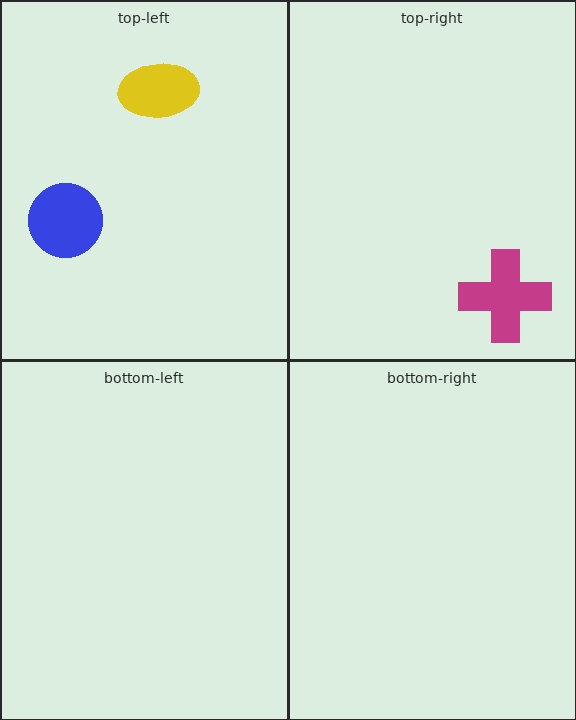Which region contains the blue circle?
The top-left region.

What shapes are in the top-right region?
The magenta cross.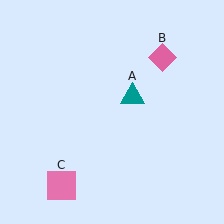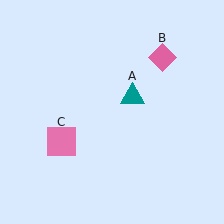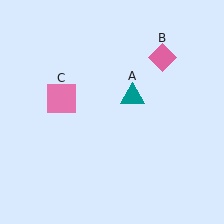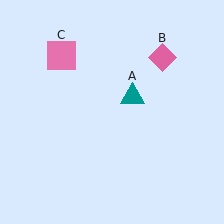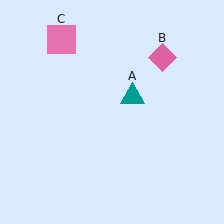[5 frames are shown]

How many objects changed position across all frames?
1 object changed position: pink square (object C).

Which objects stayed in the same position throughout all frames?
Teal triangle (object A) and pink diamond (object B) remained stationary.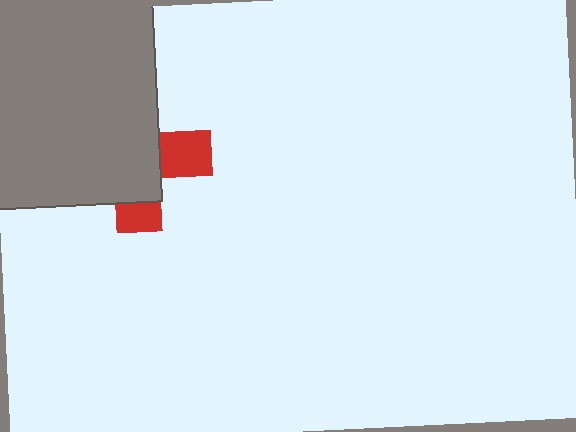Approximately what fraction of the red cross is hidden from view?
Roughly 68% of the red cross is hidden behind the gray square.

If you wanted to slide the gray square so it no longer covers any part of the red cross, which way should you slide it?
Slide it left — that is the most direct way to separate the two shapes.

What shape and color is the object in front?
The object in front is a gray square.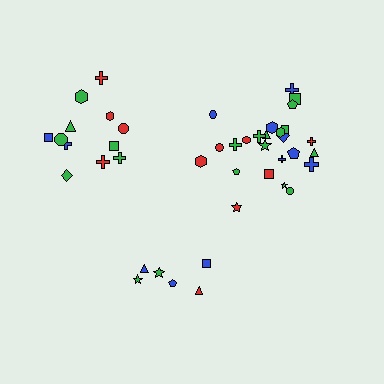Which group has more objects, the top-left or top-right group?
The top-right group.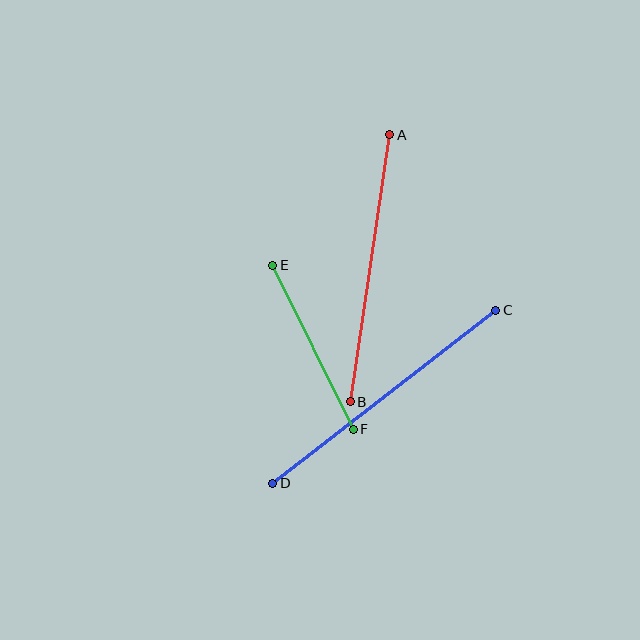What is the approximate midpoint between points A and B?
The midpoint is at approximately (370, 268) pixels.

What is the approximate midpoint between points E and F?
The midpoint is at approximately (313, 347) pixels.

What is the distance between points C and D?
The distance is approximately 282 pixels.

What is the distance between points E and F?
The distance is approximately 182 pixels.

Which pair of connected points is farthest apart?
Points C and D are farthest apart.